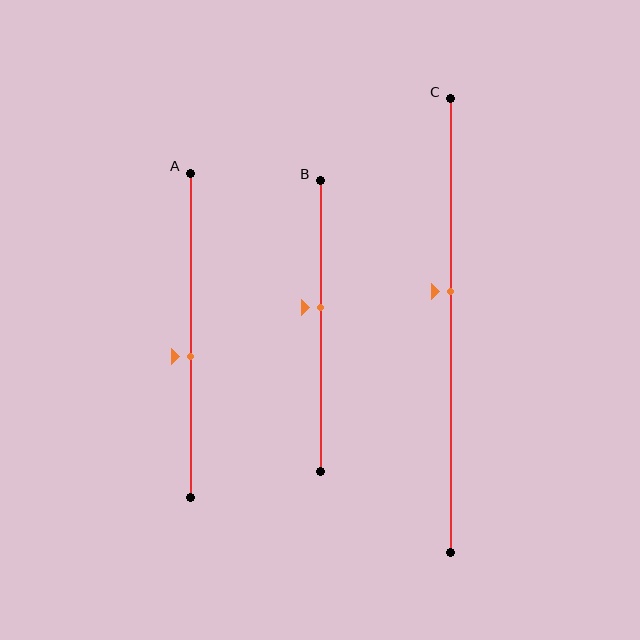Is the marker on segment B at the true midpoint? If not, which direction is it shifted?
No, the marker on segment B is shifted upward by about 6% of the segment length.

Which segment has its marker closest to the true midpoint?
Segment A has its marker closest to the true midpoint.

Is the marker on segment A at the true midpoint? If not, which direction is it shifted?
No, the marker on segment A is shifted downward by about 6% of the segment length.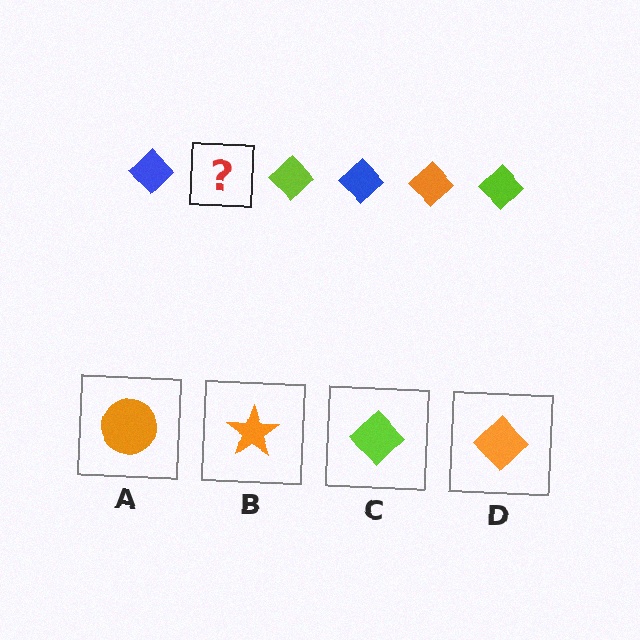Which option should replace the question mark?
Option D.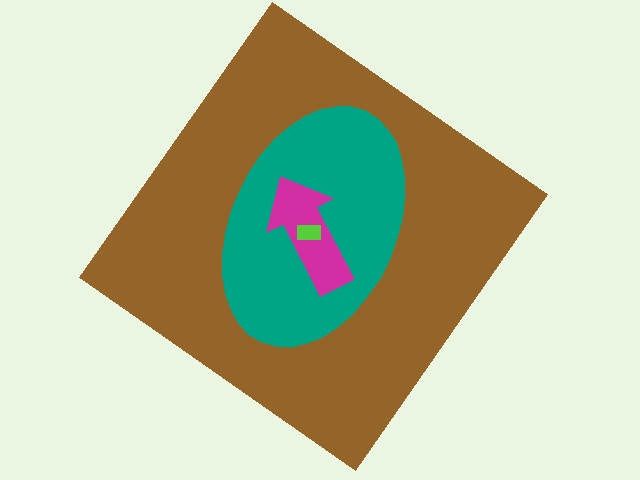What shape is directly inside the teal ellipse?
The magenta arrow.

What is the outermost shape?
The brown diamond.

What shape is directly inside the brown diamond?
The teal ellipse.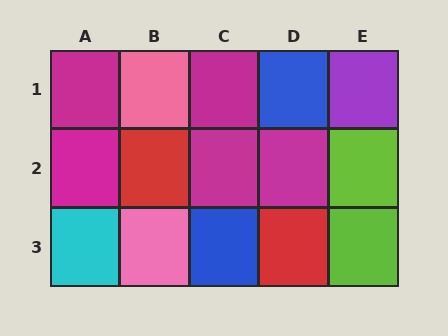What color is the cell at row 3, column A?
Cyan.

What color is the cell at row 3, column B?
Pink.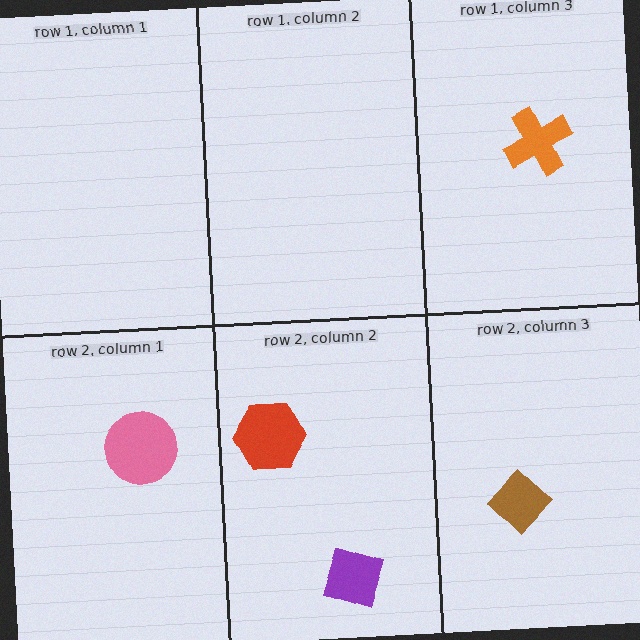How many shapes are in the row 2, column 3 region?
1.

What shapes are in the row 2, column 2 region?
The purple square, the red hexagon.